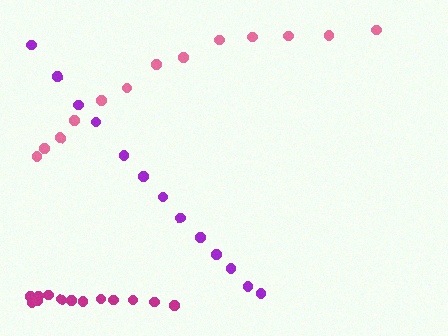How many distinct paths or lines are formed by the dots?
There are 3 distinct paths.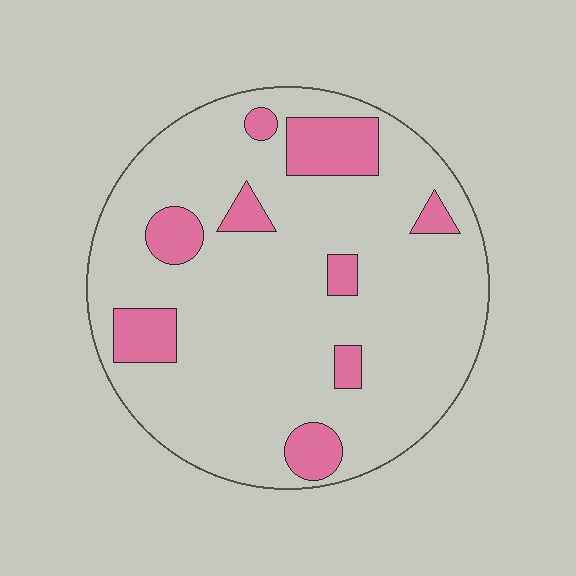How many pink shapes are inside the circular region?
9.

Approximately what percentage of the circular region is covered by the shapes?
Approximately 15%.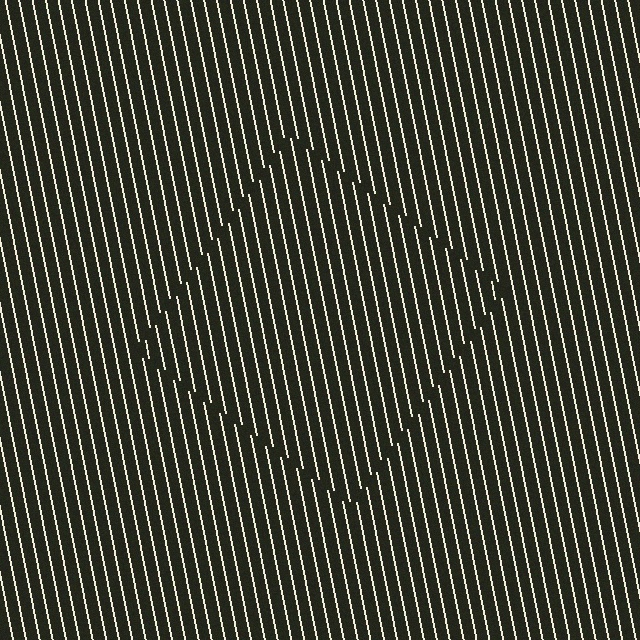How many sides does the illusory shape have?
4 sides — the line-ends trace a square.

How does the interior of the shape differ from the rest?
The interior of the shape contains the same grating, shifted by half a period — the contour is defined by the phase discontinuity where line-ends from the inner and outer gratings abut.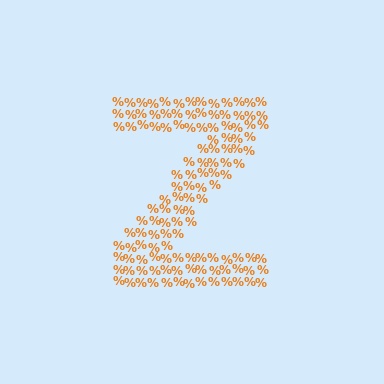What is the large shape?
The large shape is the letter Z.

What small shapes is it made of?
It is made of small percent signs.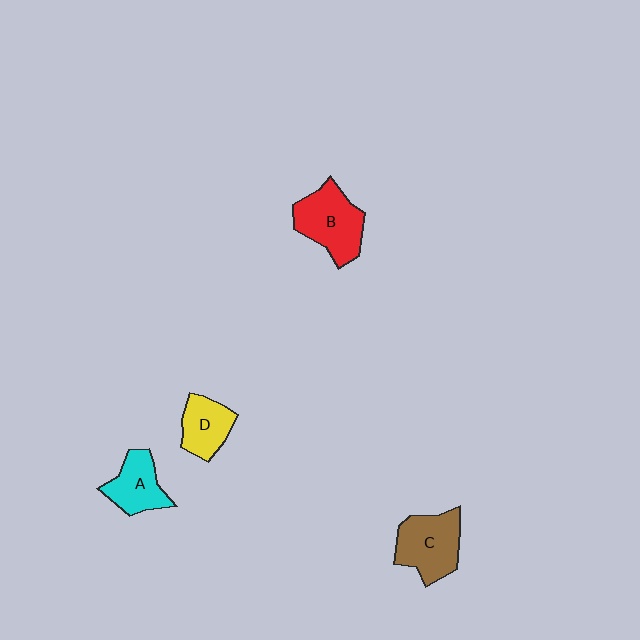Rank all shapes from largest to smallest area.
From largest to smallest: B (red), C (brown), A (cyan), D (yellow).